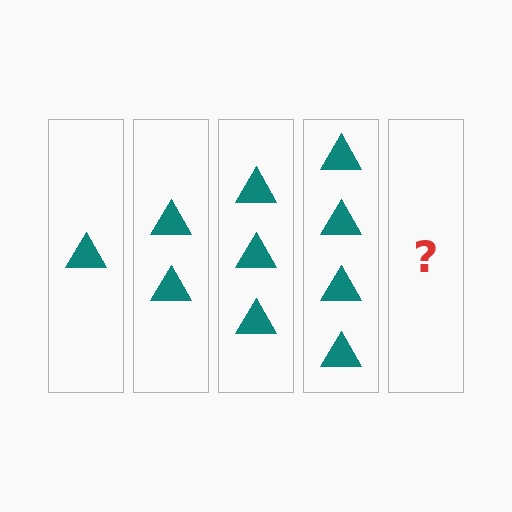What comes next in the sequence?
The next element should be 5 triangles.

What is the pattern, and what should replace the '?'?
The pattern is that each step adds one more triangle. The '?' should be 5 triangles.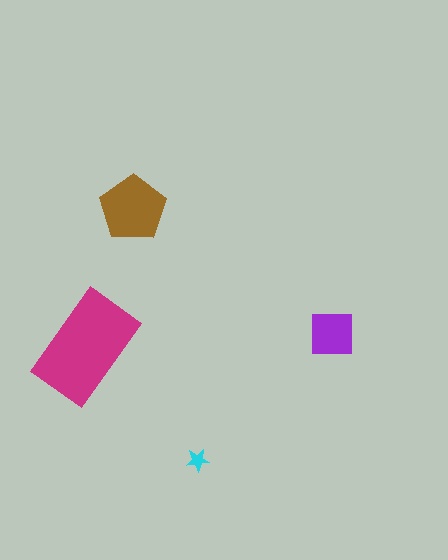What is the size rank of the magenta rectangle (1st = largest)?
1st.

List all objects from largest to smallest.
The magenta rectangle, the brown pentagon, the purple square, the cyan star.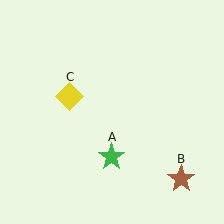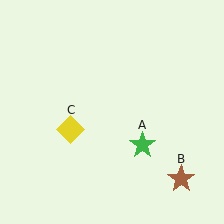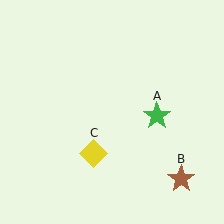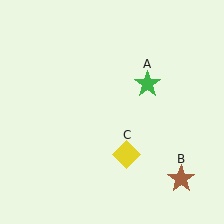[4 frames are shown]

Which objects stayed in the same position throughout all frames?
Brown star (object B) remained stationary.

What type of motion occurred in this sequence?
The green star (object A), yellow diamond (object C) rotated counterclockwise around the center of the scene.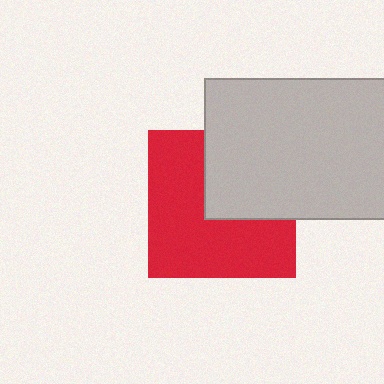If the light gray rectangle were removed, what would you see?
You would see the complete red square.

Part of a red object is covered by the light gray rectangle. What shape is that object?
It is a square.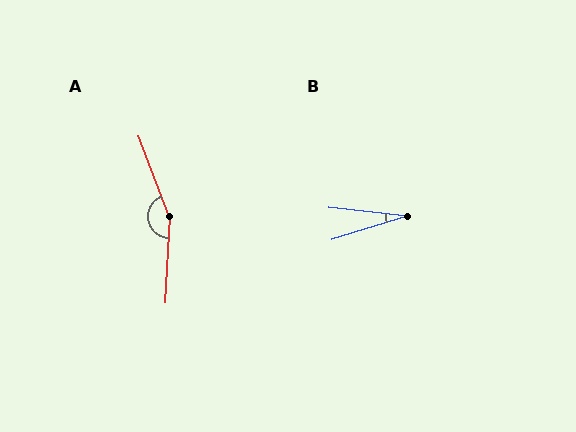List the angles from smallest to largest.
B (23°), A (156°).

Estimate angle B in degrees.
Approximately 23 degrees.